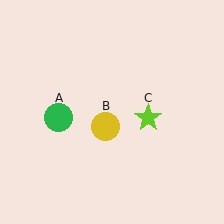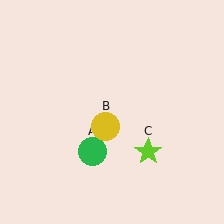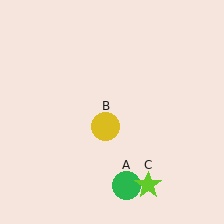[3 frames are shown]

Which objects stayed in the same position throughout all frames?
Yellow circle (object B) remained stationary.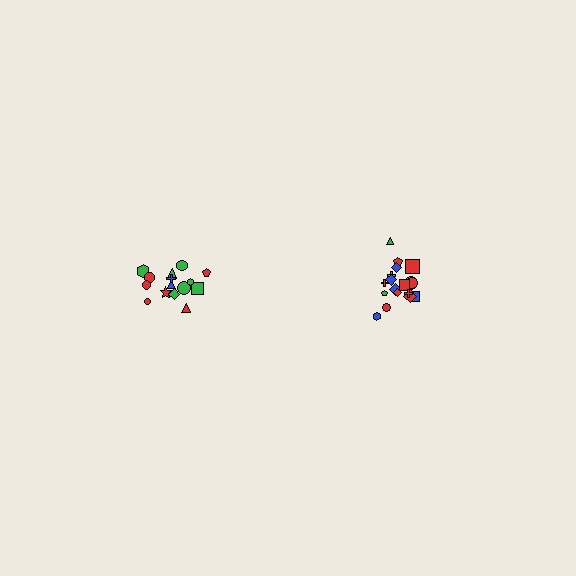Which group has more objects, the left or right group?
The right group.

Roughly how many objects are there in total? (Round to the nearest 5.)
Roughly 35 objects in total.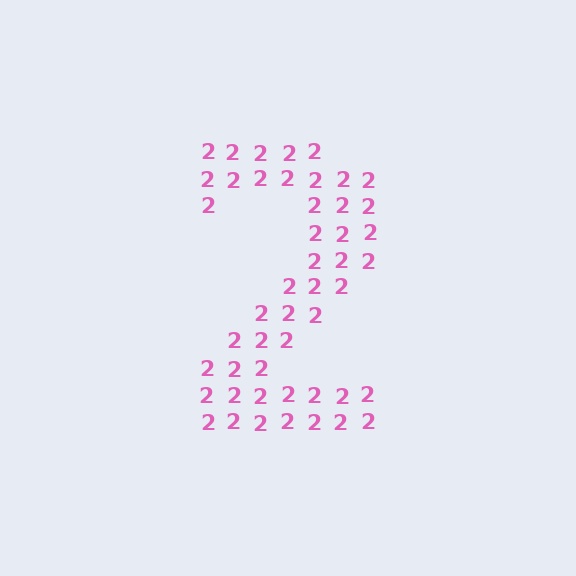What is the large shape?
The large shape is the digit 2.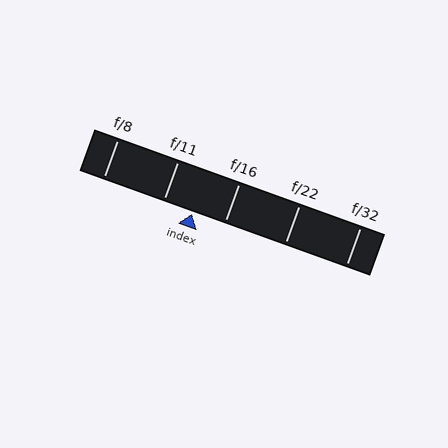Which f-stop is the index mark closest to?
The index mark is closest to f/11.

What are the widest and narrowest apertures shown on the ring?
The widest aperture shown is f/8 and the narrowest is f/32.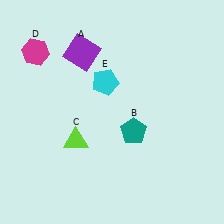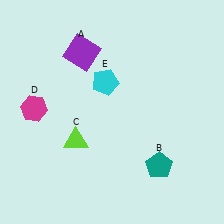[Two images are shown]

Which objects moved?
The objects that moved are: the teal pentagon (B), the magenta hexagon (D).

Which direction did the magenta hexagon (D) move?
The magenta hexagon (D) moved down.